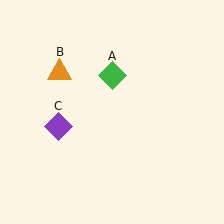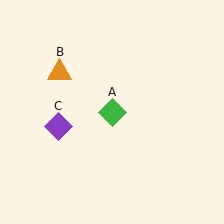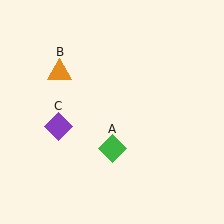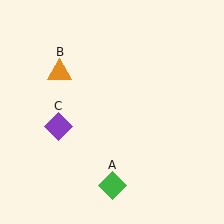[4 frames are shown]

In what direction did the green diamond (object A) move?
The green diamond (object A) moved down.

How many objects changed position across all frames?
1 object changed position: green diamond (object A).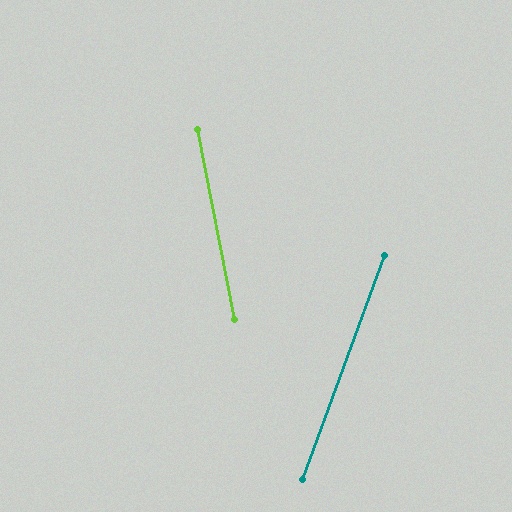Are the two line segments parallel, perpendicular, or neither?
Neither parallel nor perpendicular — they differ by about 31°.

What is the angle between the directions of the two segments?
Approximately 31 degrees.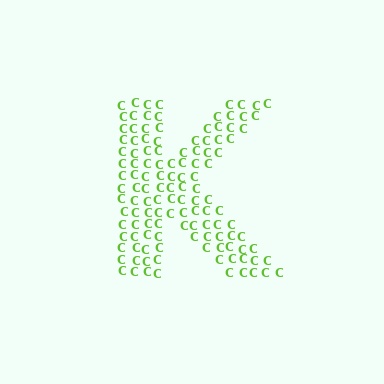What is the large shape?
The large shape is the letter K.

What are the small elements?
The small elements are letter C's.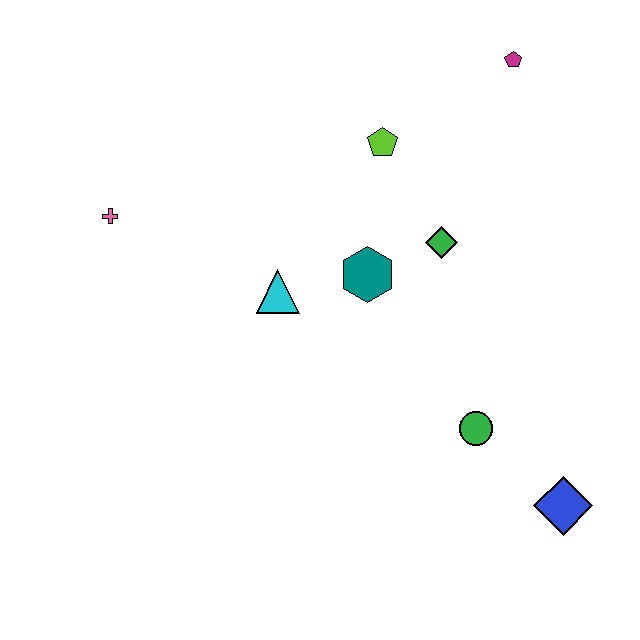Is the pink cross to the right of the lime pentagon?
No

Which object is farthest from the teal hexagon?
The blue diamond is farthest from the teal hexagon.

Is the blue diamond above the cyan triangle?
No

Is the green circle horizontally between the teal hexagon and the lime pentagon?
No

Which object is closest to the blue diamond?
The green circle is closest to the blue diamond.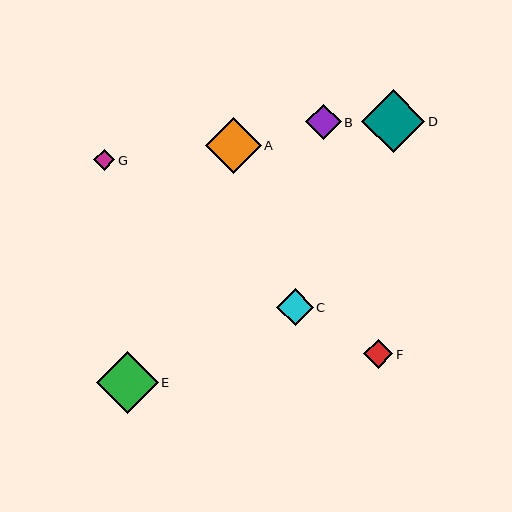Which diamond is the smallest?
Diamond G is the smallest with a size of approximately 21 pixels.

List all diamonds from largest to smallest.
From largest to smallest: D, E, A, C, B, F, G.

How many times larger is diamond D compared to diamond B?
Diamond D is approximately 1.8 times the size of diamond B.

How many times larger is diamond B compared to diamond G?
Diamond B is approximately 1.7 times the size of diamond G.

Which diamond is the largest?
Diamond D is the largest with a size of approximately 63 pixels.